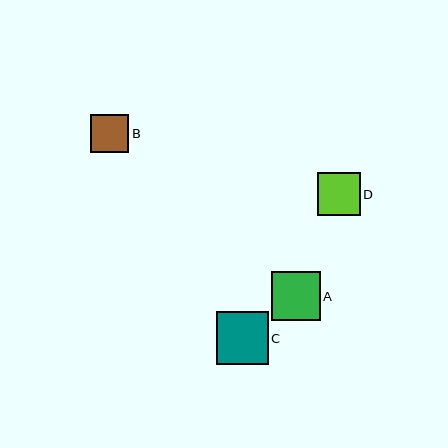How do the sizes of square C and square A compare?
Square C and square A are approximately the same size.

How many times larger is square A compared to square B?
Square A is approximately 1.3 times the size of square B.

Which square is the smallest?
Square B is the smallest with a size of approximately 38 pixels.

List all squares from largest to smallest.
From largest to smallest: C, A, D, B.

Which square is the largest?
Square C is the largest with a size of approximately 52 pixels.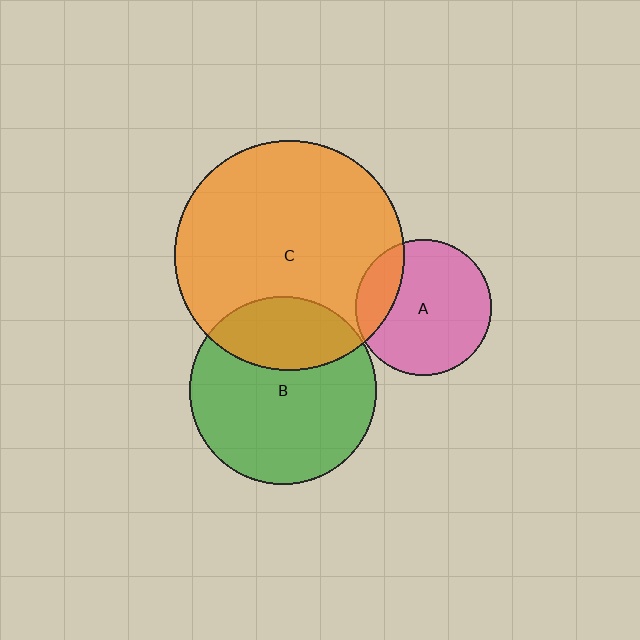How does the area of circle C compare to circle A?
Approximately 2.9 times.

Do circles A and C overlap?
Yes.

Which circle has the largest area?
Circle C (orange).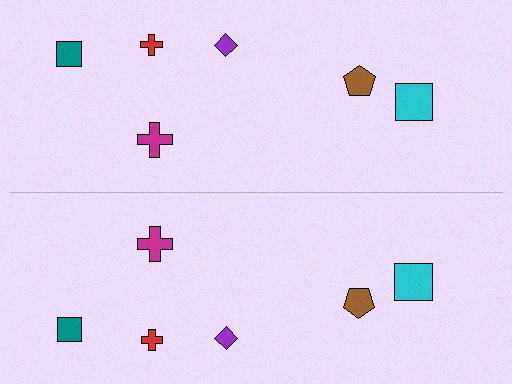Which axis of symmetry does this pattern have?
The pattern has a horizontal axis of symmetry running through the center of the image.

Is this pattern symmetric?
Yes, this pattern has bilateral (reflection) symmetry.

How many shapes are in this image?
There are 12 shapes in this image.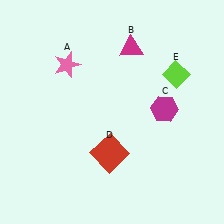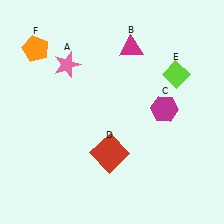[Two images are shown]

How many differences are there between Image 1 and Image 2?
There is 1 difference between the two images.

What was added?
An orange pentagon (F) was added in Image 2.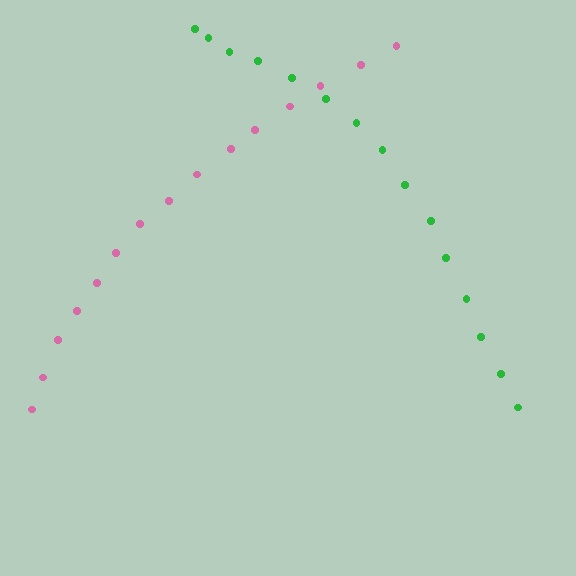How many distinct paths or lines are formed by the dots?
There are 2 distinct paths.